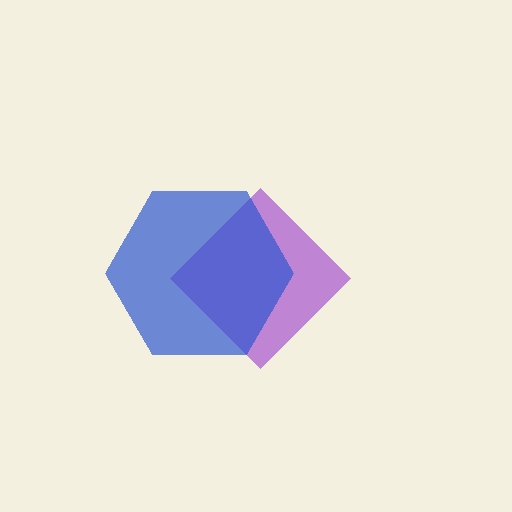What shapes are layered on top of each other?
The layered shapes are: a purple diamond, a blue hexagon.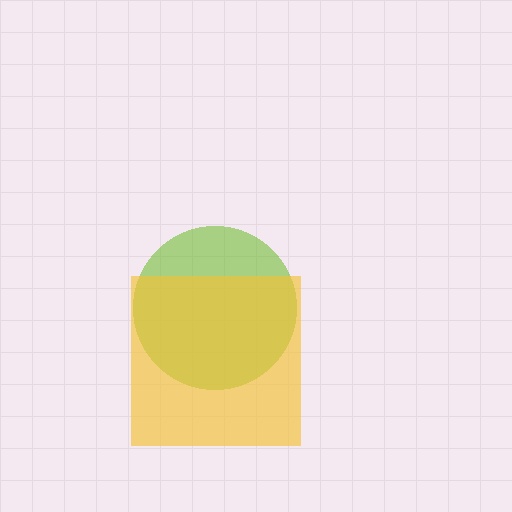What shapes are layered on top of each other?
The layered shapes are: a lime circle, a yellow square.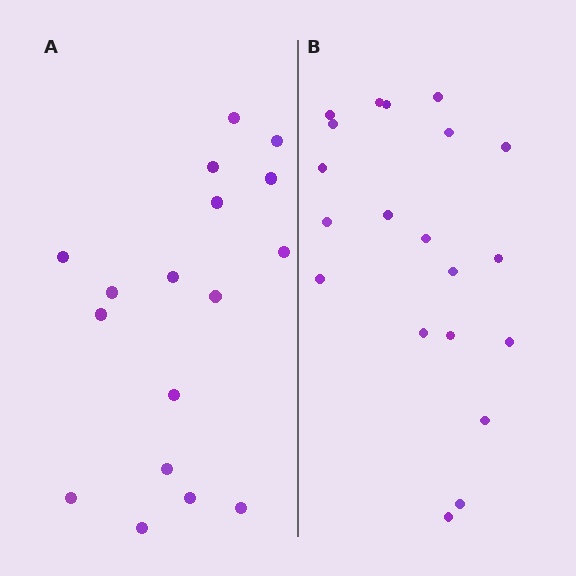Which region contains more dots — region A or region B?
Region B (the right region) has more dots.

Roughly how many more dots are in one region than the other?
Region B has just a few more — roughly 2 or 3 more dots than region A.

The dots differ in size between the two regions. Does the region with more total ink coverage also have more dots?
No. Region A has more total ink coverage because its dots are larger, but region B actually contains more individual dots. Total area can be misleading — the number of items is what matters here.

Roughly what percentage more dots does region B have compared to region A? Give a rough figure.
About 20% more.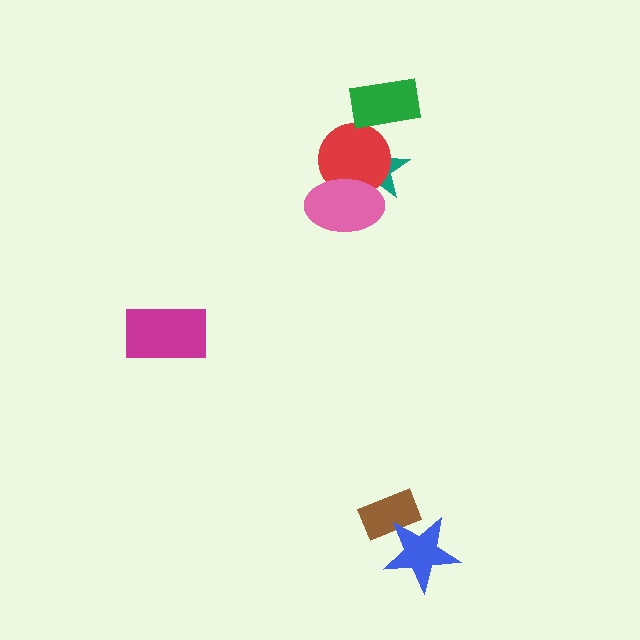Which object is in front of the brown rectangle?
The blue star is in front of the brown rectangle.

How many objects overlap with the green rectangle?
0 objects overlap with the green rectangle.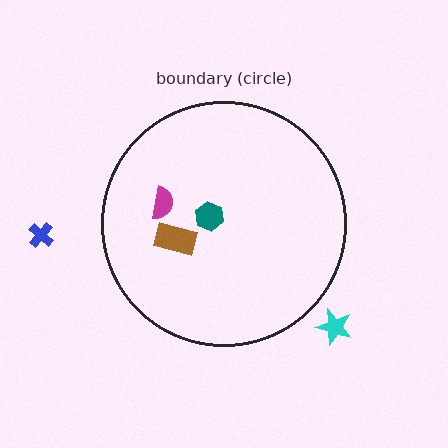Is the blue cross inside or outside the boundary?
Outside.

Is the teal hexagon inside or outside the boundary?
Inside.